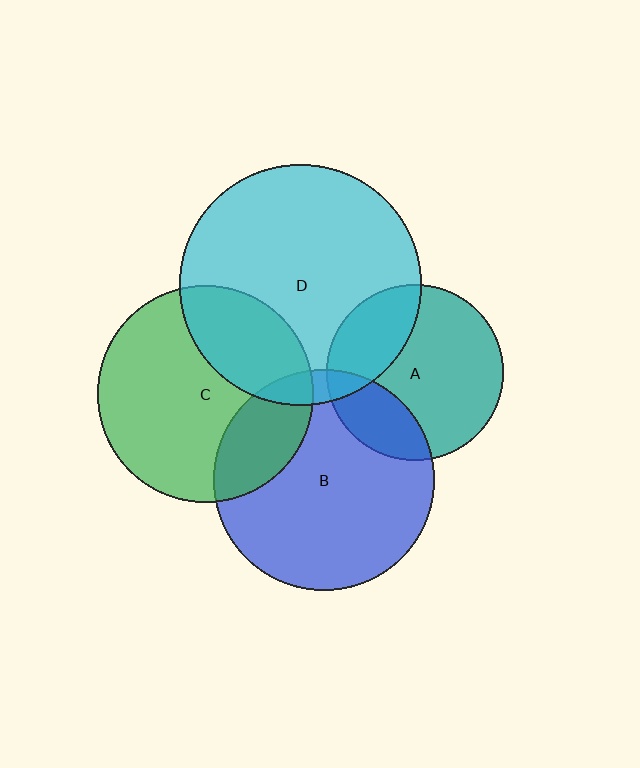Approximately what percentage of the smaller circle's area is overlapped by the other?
Approximately 20%.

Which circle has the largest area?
Circle D (cyan).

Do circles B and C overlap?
Yes.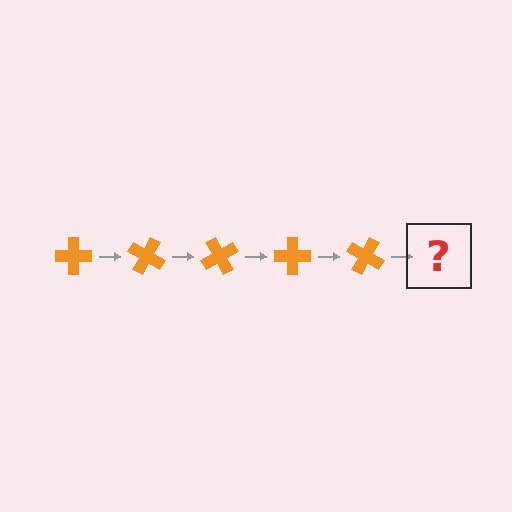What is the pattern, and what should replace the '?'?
The pattern is that the cross rotates 30 degrees each step. The '?' should be an orange cross rotated 150 degrees.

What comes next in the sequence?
The next element should be an orange cross rotated 150 degrees.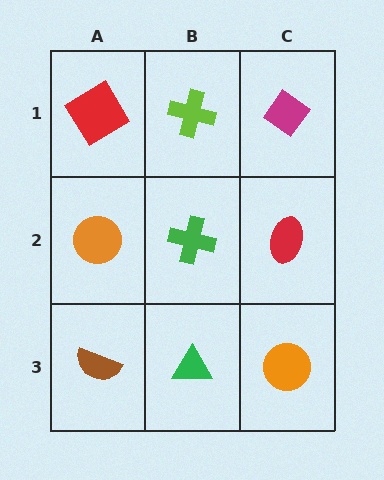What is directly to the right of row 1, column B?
A magenta diamond.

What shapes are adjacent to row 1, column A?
An orange circle (row 2, column A), a lime cross (row 1, column B).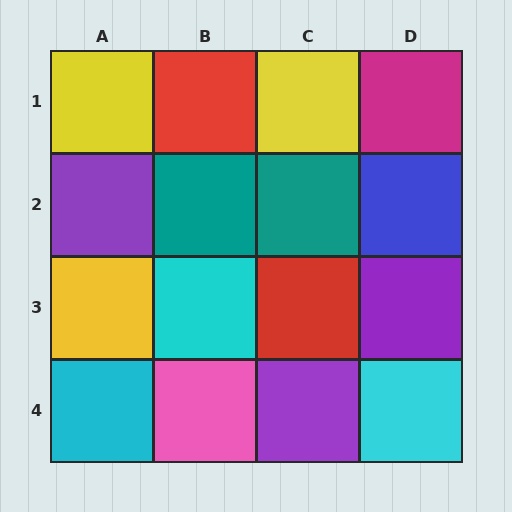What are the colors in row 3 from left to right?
Yellow, cyan, red, purple.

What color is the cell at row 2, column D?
Blue.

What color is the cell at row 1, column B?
Red.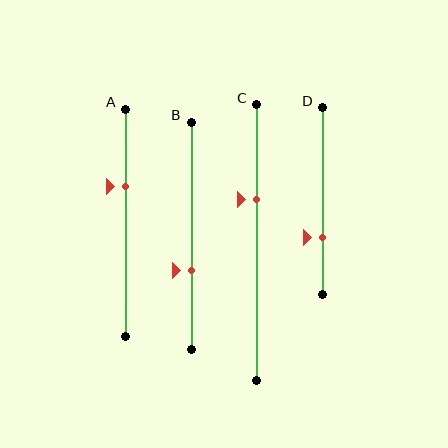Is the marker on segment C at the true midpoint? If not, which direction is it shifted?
No, the marker on segment C is shifted upward by about 16% of the segment length.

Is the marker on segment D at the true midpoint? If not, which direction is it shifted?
No, the marker on segment D is shifted downward by about 20% of the segment length.